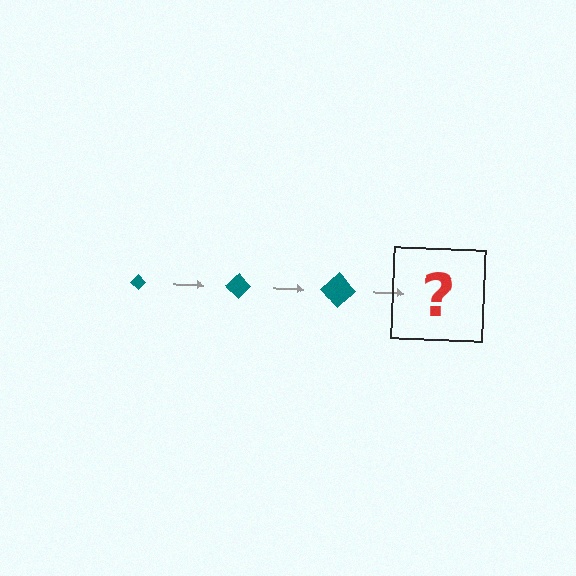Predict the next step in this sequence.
The next step is a teal diamond, larger than the previous one.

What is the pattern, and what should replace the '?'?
The pattern is that the diamond gets progressively larger each step. The '?' should be a teal diamond, larger than the previous one.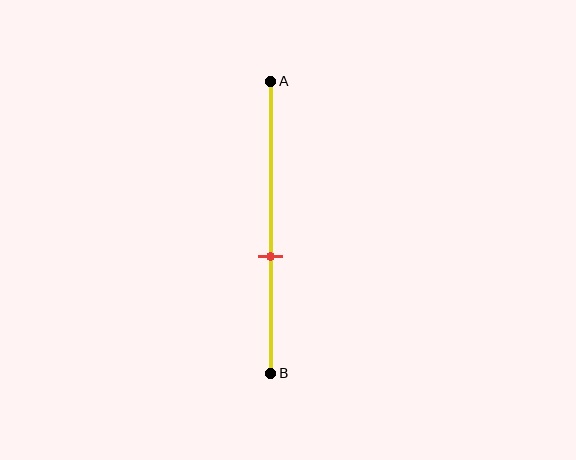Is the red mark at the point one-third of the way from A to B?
No, the mark is at about 60% from A, not at the 33% one-third point.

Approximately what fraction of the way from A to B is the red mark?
The red mark is approximately 60% of the way from A to B.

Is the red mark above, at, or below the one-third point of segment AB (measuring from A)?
The red mark is below the one-third point of segment AB.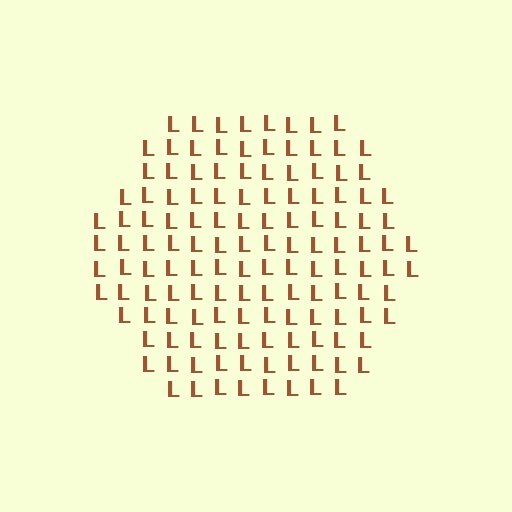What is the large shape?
The large shape is a hexagon.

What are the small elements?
The small elements are letter L's.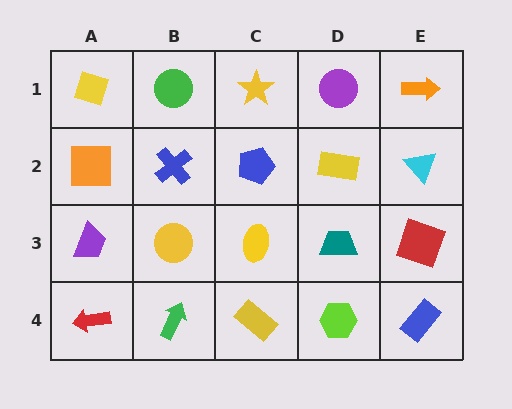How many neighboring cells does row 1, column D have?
3.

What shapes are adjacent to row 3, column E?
A cyan triangle (row 2, column E), a blue rectangle (row 4, column E), a teal trapezoid (row 3, column D).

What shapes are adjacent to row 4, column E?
A red square (row 3, column E), a lime hexagon (row 4, column D).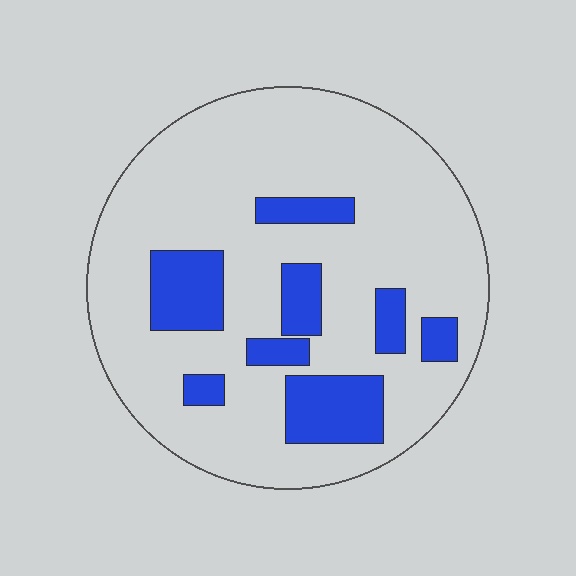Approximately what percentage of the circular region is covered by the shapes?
Approximately 20%.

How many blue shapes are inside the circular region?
8.